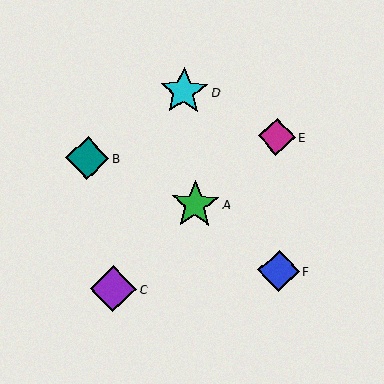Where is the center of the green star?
The center of the green star is at (195, 204).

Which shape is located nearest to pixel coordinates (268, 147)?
The magenta diamond (labeled E) at (277, 137) is nearest to that location.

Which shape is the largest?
The cyan star (labeled D) is the largest.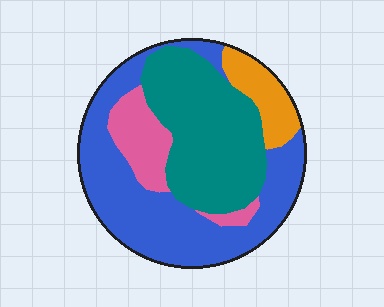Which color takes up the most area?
Blue, at roughly 45%.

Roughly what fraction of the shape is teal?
Teal takes up about one third (1/3) of the shape.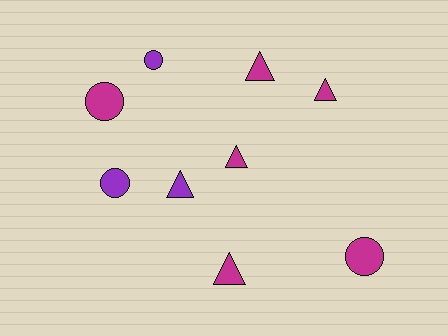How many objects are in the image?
There are 9 objects.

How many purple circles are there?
There are 2 purple circles.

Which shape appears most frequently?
Triangle, with 5 objects.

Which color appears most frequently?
Magenta, with 6 objects.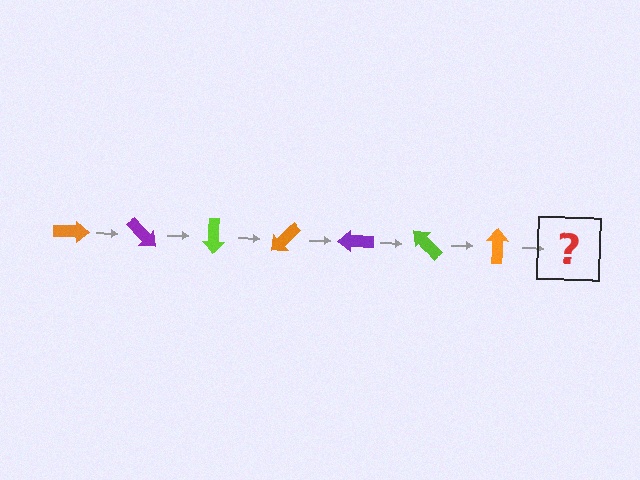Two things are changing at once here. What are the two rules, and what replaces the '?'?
The two rules are that it rotates 45 degrees each step and the color cycles through orange, purple, and lime. The '?' should be a purple arrow, rotated 315 degrees from the start.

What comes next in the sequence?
The next element should be a purple arrow, rotated 315 degrees from the start.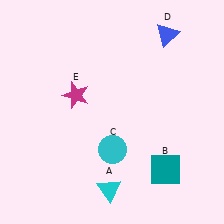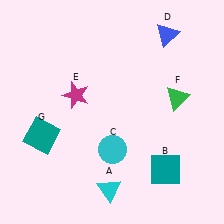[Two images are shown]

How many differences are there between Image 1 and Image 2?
There are 2 differences between the two images.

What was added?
A green triangle (F), a teal square (G) were added in Image 2.